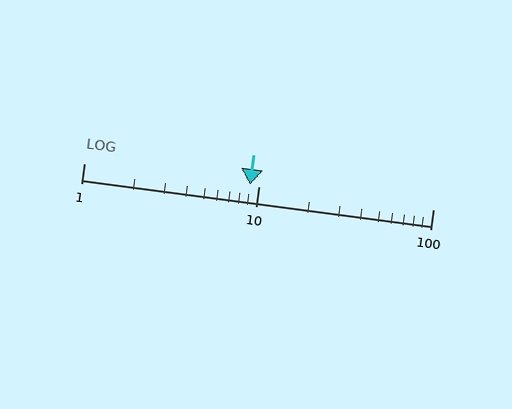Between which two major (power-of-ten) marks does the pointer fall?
The pointer is between 1 and 10.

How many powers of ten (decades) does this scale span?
The scale spans 2 decades, from 1 to 100.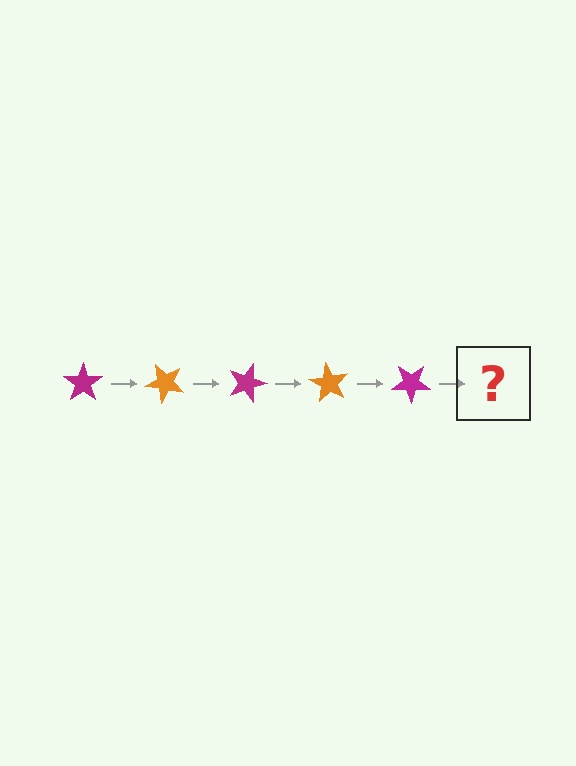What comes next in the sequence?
The next element should be an orange star, rotated 225 degrees from the start.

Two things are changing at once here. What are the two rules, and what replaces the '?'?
The two rules are that it rotates 45 degrees each step and the color cycles through magenta and orange. The '?' should be an orange star, rotated 225 degrees from the start.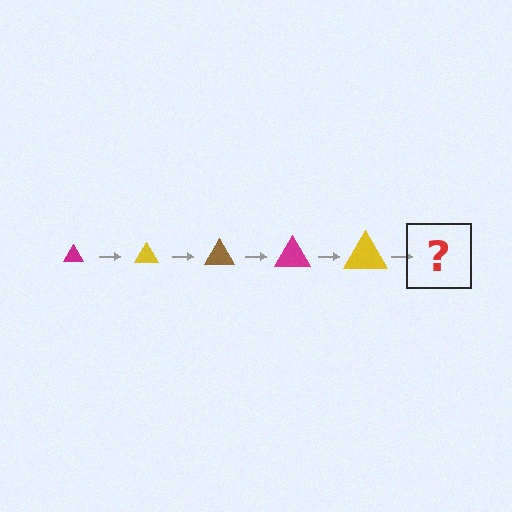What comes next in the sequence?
The next element should be a brown triangle, larger than the previous one.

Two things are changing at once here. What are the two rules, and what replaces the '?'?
The two rules are that the triangle grows larger each step and the color cycles through magenta, yellow, and brown. The '?' should be a brown triangle, larger than the previous one.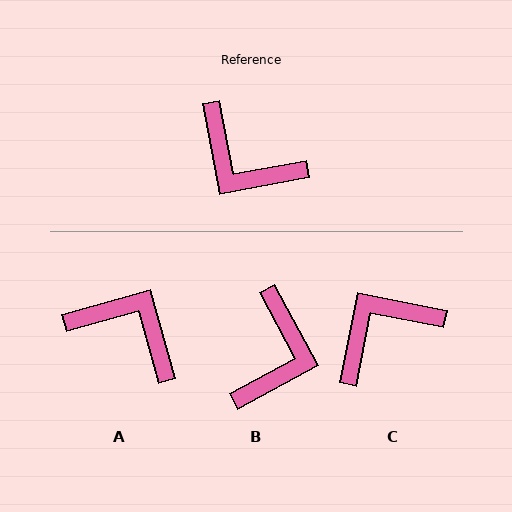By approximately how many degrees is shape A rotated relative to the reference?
Approximately 175 degrees clockwise.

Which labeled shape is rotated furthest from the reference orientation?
A, about 175 degrees away.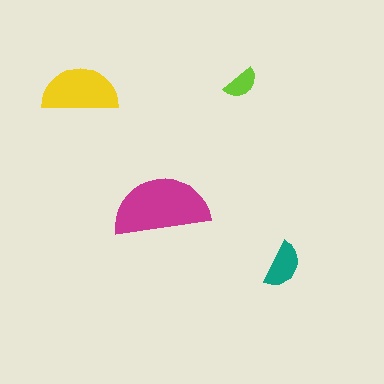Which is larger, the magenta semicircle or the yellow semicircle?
The magenta one.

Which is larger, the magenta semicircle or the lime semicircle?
The magenta one.